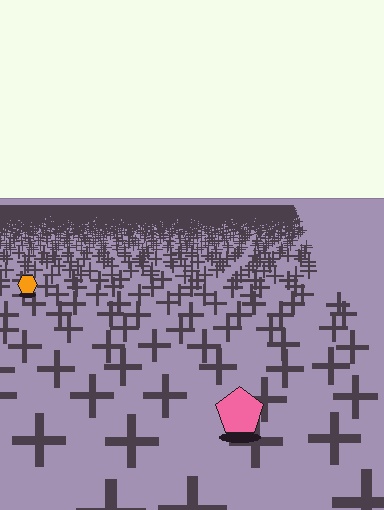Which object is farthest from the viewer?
The orange hexagon is farthest from the viewer. It appears smaller and the ground texture around it is denser.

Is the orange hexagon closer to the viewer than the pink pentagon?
No. The pink pentagon is closer — you can tell from the texture gradient: the ground texture is coarser near it.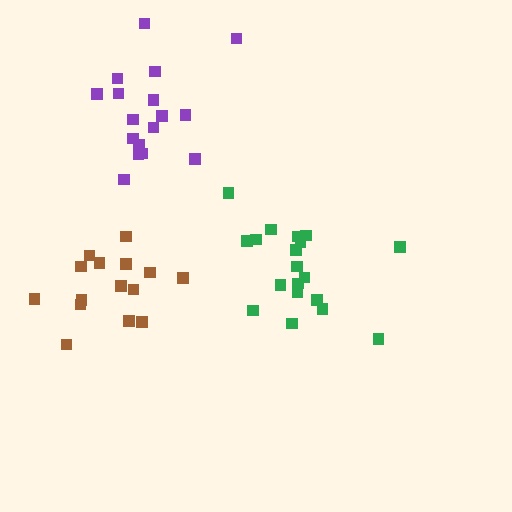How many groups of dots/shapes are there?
There are 3 groups.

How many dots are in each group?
Group 1: 17 dots, Group 2: 19 dots, Group 3: 15 dots (51 total).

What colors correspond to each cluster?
The clusters are colored: purple, green, brown.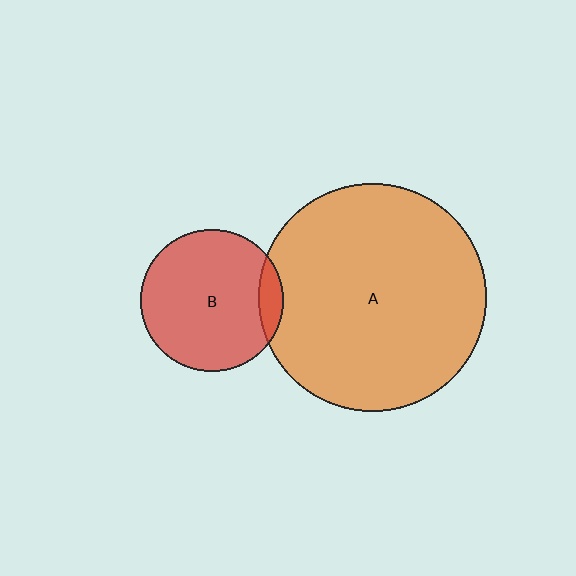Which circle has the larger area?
Circle A (orange).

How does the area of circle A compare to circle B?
Approximately 2.5 times.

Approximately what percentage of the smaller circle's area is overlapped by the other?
Approximately 10%.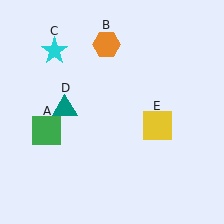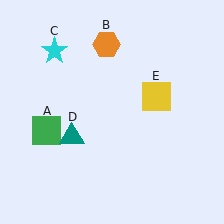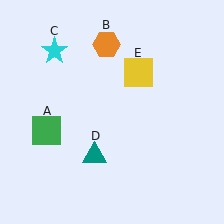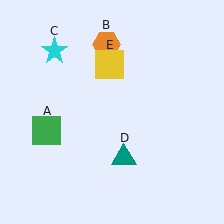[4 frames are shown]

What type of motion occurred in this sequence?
The teal triangle (object D), yellow square (object E) rotated counterclockwise around the center of the scene.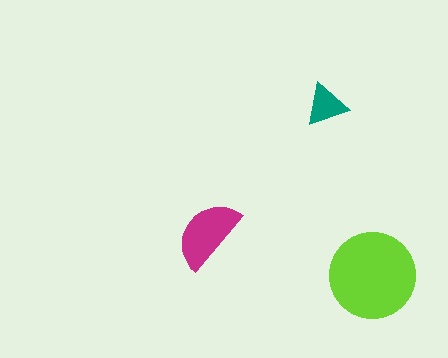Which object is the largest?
The lime circle.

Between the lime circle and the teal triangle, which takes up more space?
The lime circle.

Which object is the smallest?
The teal triangle.